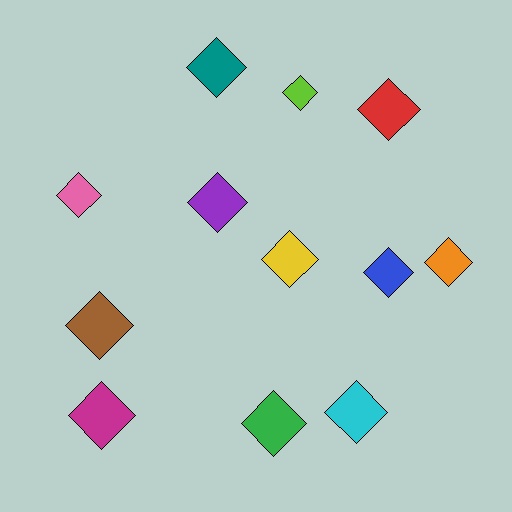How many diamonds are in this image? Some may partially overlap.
There are 12 diamonds.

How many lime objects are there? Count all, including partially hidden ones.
There is 1 lime object.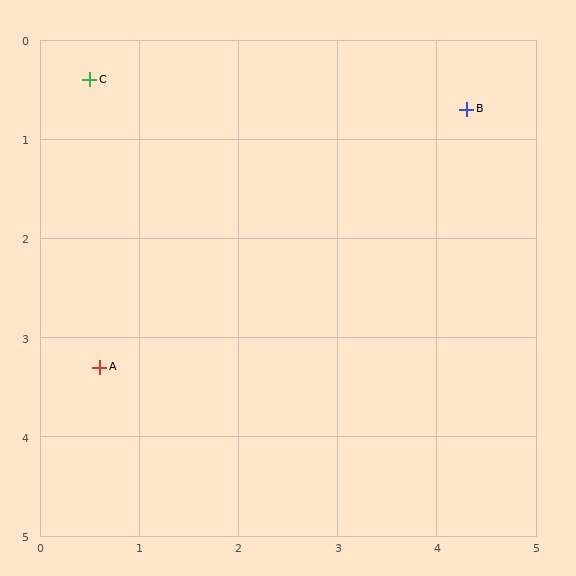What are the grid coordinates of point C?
Point C is at approximately (0.5, 0.4).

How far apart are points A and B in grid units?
Points A and B are about 4.5 grid units apart.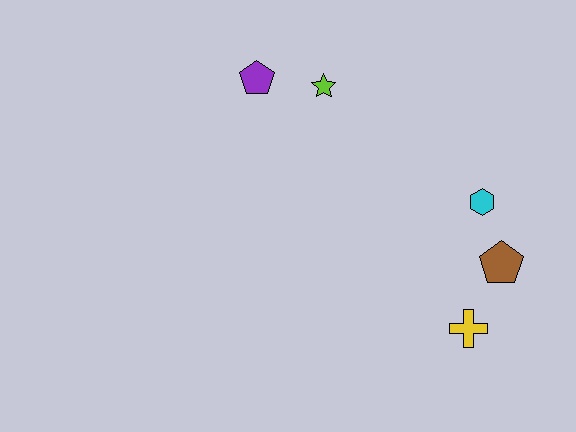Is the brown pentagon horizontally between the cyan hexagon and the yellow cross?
No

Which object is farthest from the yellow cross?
The purple pentagon is farthest from the yellow cross.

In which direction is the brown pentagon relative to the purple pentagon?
The brown pentagon is to the right of the purple pentagon.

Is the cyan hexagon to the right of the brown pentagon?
No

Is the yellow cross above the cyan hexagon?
No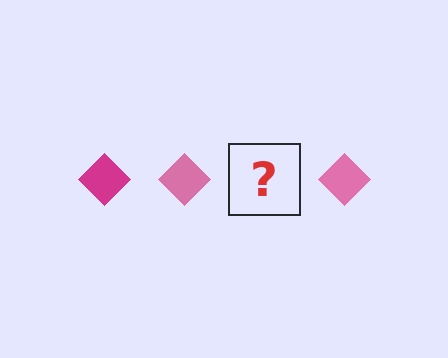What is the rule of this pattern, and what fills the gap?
The rule is that the pattern cycles through magenta, pink diamonds. The gap should be filled with a magenta diamond.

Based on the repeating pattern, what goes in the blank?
The blank should be a magenta diamond.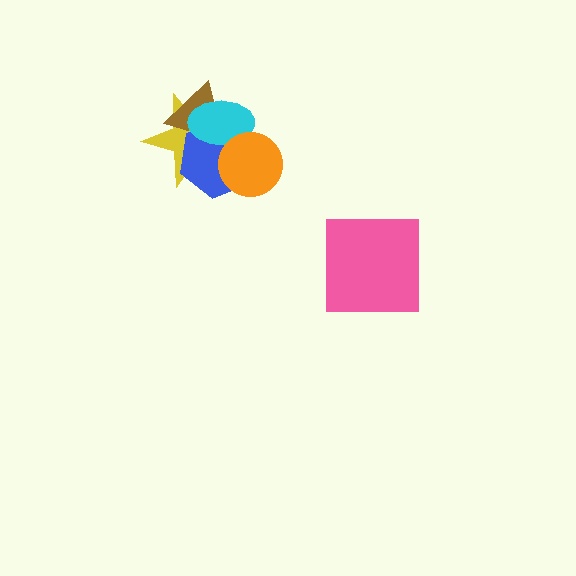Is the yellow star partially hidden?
Yes, it is partially covered by another shape.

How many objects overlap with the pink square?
0 objects overlap with the pink square.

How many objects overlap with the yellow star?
4 objects overlap with the yellow star.